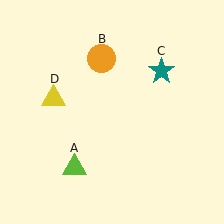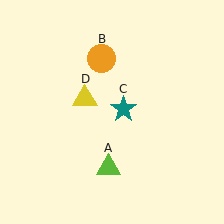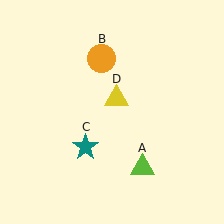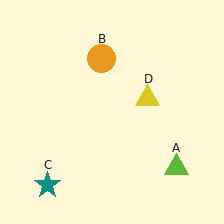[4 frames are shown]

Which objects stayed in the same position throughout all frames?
Orange circle (object B) remained stationary.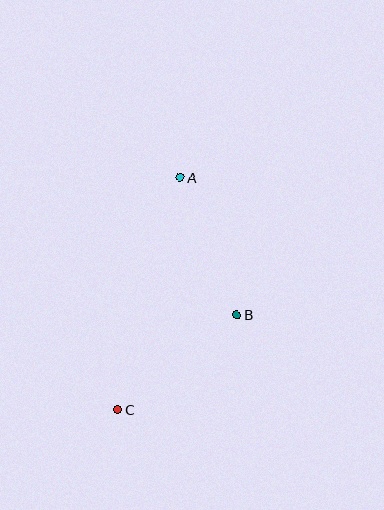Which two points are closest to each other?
Points A and B are closest to each other.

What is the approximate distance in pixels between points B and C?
The distance between B and C is approximately 152 pixels.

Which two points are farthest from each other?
Points A and C are farthest from each other.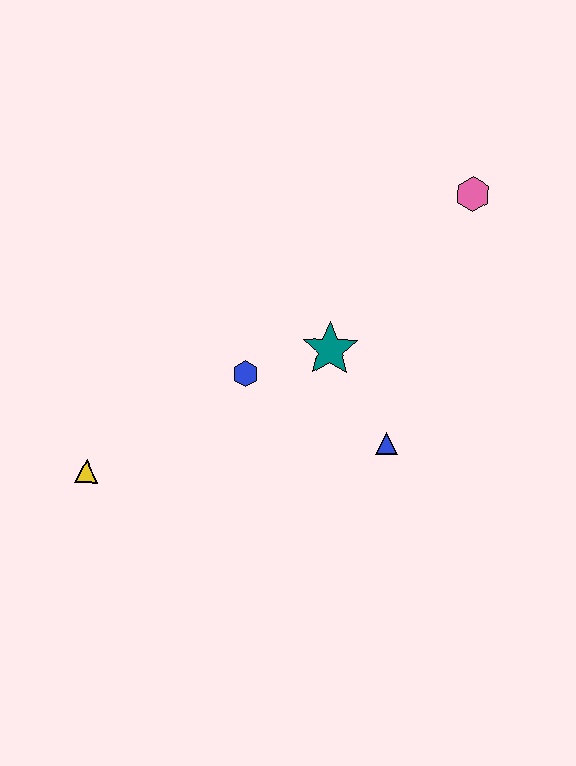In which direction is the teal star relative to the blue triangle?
The teal star is above the blue triangle.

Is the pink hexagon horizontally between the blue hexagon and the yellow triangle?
No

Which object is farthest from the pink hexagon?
The yellow triangle is farthest from the pink hexagon.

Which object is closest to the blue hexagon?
The teal star is closest to the blue hexagon.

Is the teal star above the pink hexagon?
No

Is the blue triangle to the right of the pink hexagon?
No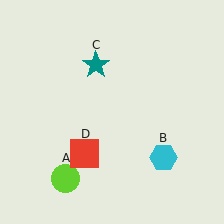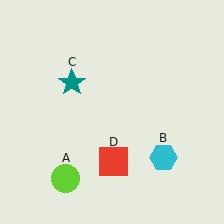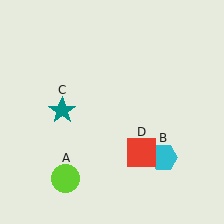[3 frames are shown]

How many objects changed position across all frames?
2 objects changed position: teal star (object C), red square (object D).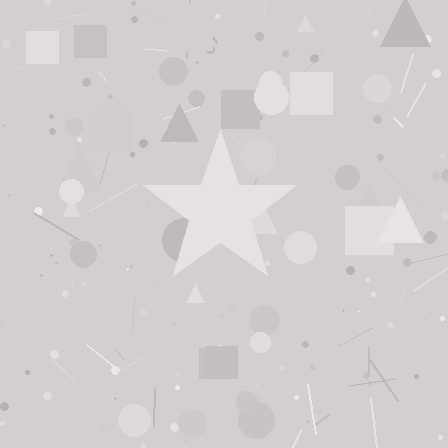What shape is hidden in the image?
A star is hidden in the image.